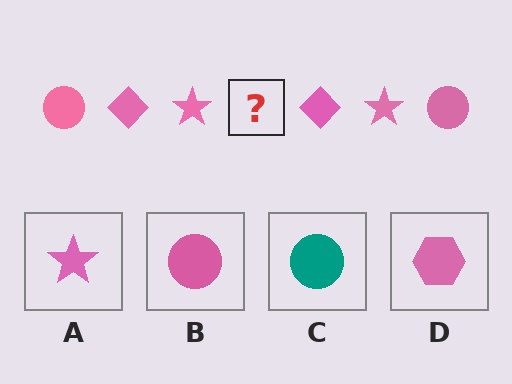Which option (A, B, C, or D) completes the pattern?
B.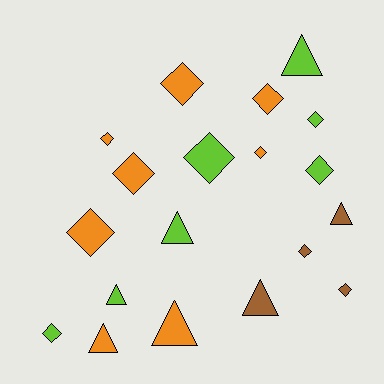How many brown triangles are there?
There are 2 brown triangles.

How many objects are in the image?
There are 19 objects.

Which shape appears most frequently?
Diamond, with 12 objects.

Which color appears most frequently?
Orange, with 8 objects.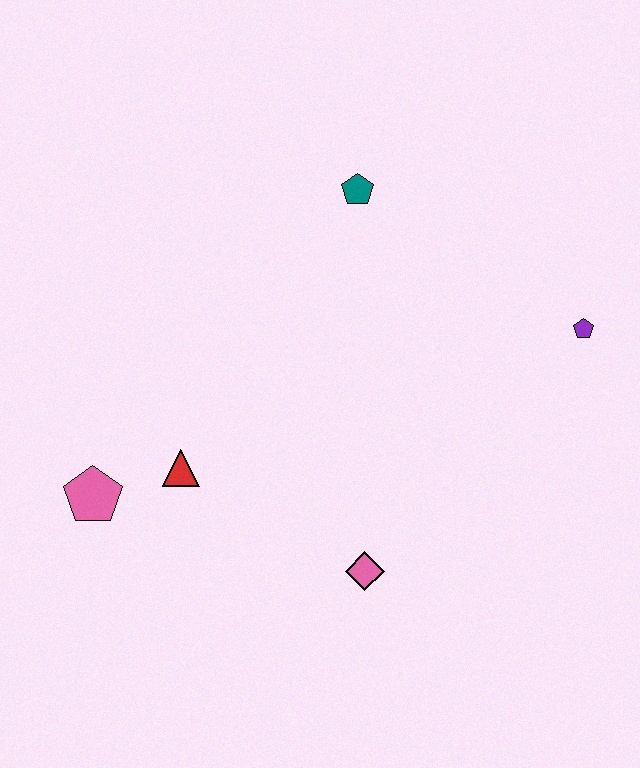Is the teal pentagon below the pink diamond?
No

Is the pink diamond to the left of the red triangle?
No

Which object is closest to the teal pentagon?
The purple pentagon is closest to the teal pentagon.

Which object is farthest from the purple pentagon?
The pink pentagon is farthest from the purple pentagon.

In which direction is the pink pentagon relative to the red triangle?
The pink pentagon is to the left of the red triangle.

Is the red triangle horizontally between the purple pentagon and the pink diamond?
No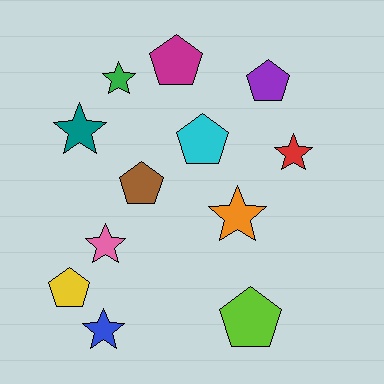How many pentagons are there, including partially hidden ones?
There are 6 pentagons.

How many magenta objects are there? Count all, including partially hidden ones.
There is 1 magenta object.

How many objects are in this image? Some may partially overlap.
There are 12 objects.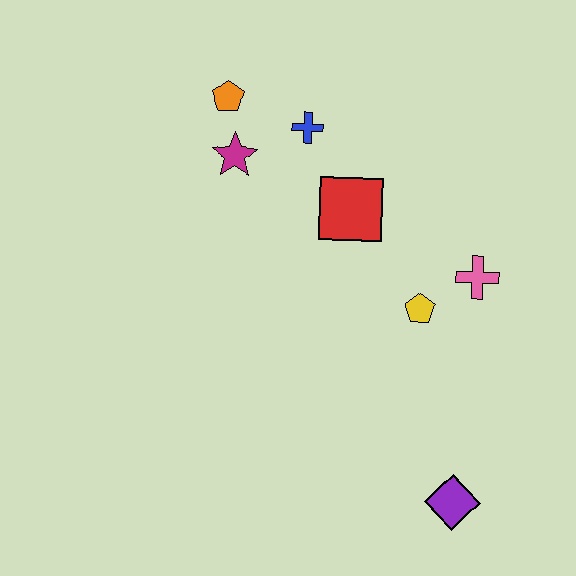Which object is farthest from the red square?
The purple diamond is farthest from the red square.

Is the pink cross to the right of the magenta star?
Yes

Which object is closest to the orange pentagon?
The magenta star is closest to the orange pentagon.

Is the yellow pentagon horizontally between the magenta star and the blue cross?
No